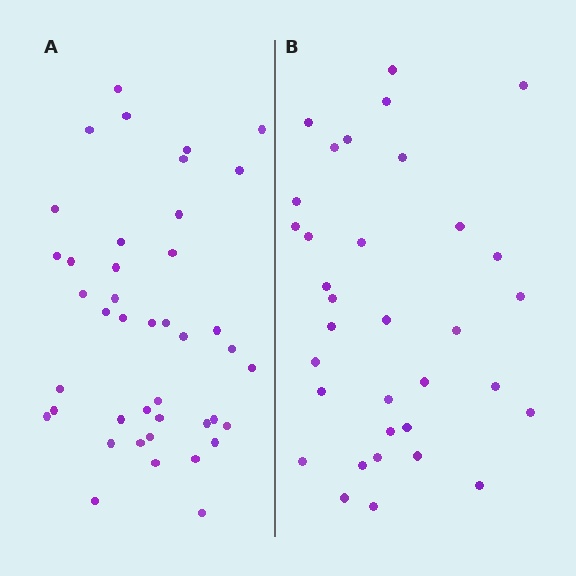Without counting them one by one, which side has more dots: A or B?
Region A (the left region) has more dots.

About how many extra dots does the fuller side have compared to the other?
Region A has roughly 8 or so more dots than region B.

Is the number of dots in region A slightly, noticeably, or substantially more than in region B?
Region A has only slightly more — the two regions are fairly close. The ratio is roughly 1.2 to 1.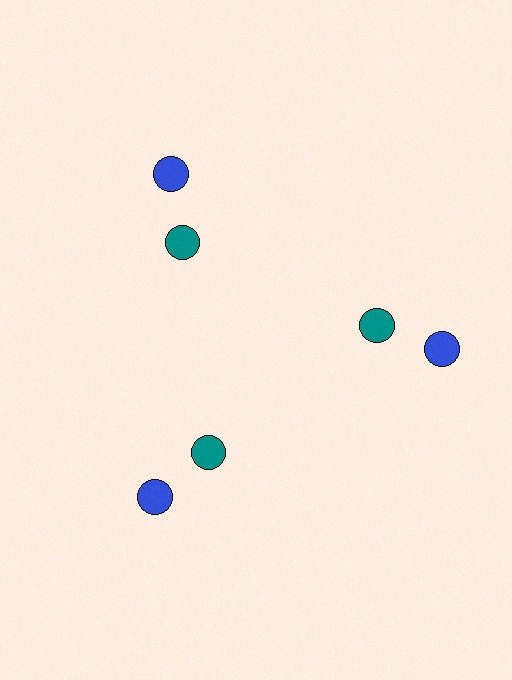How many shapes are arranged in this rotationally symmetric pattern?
There are 6 shapes, arranged in 3 groups of 2.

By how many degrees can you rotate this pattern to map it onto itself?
The pattern maps onto itself every 120 degrees of rotation.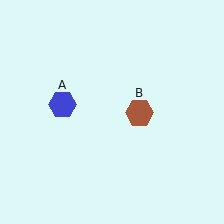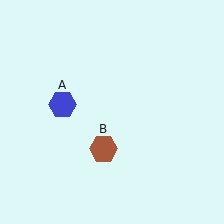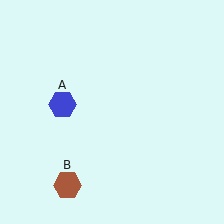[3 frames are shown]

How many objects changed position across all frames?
1 object changed position: brown hexagon (object B).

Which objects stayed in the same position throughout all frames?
Blue hexagon (object A) remained stationary.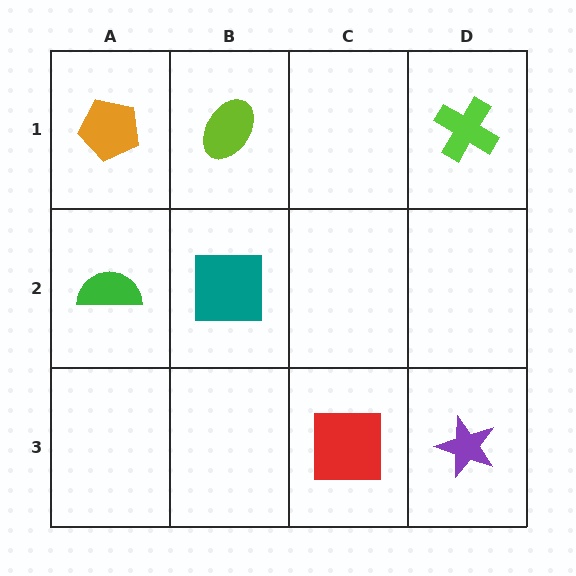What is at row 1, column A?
An orange pentagon.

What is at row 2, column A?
A green semicircle.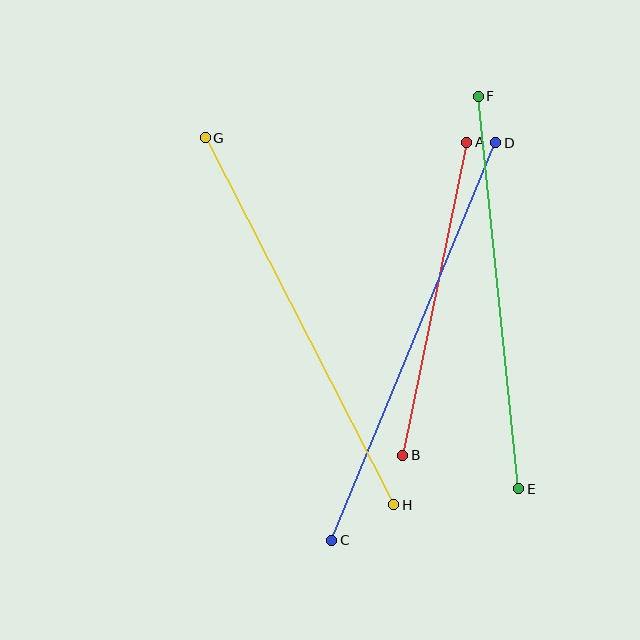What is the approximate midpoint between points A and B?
The midpoint is at approximately (435, 299) pixels.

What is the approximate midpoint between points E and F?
The midpoint is at approximately (499, 293) pixels.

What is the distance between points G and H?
The distance is approximately 412 pixels.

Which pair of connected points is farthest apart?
Points C and D are farthest apart.